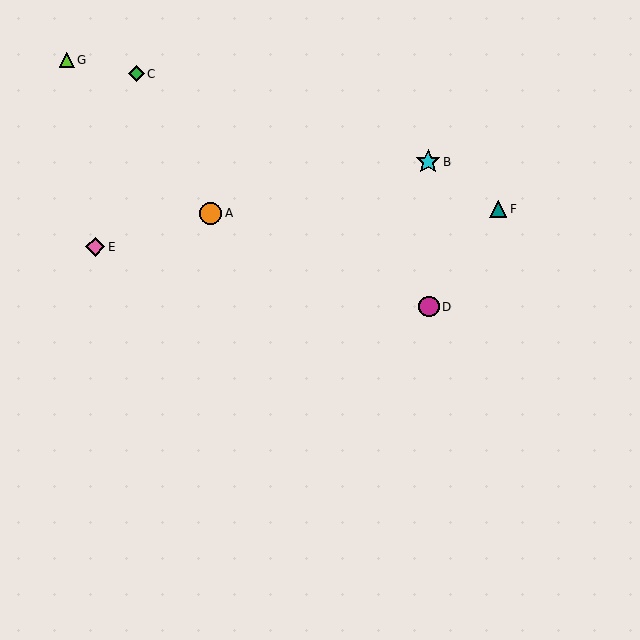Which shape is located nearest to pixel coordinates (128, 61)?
The green diamond (labeled C) at (136, 74) is nearest to that location.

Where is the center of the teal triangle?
The center of the teal triangle is at (498, 209).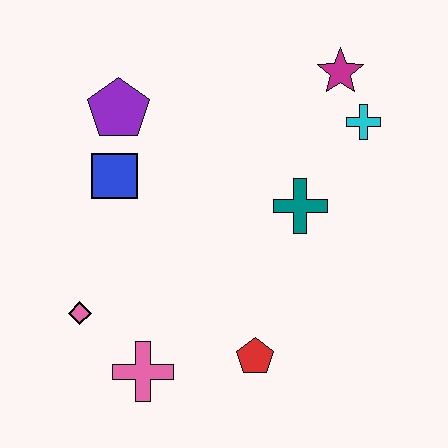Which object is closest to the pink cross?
The pink diamond is closest to the pink cross.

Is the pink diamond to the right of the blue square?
No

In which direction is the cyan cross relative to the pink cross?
The cyan cross is above the pink cross.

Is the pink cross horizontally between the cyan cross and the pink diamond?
Yes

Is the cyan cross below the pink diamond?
No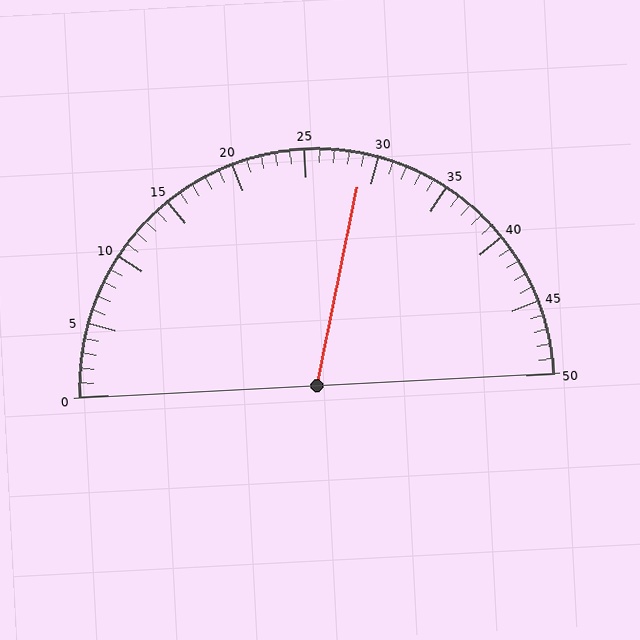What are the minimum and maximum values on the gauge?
The gauge ranges from 0 to 50.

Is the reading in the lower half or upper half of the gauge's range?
The reading is in the upper half of the range (0 to 50).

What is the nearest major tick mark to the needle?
The nearest major tick mark is 30.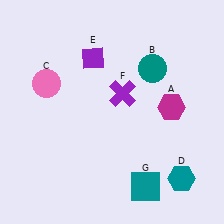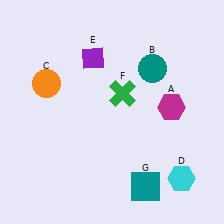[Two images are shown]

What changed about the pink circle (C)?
In Image 1, C is pink. In Image 2, it changed to orange.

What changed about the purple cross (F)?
In Image 1, F is purple. In Image 2, it changed to green.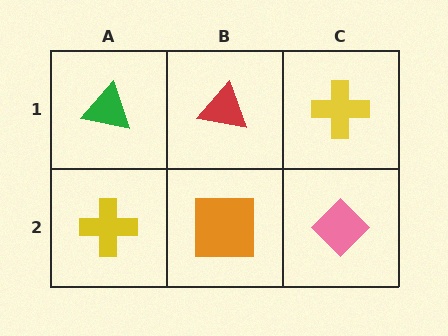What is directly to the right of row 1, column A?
A red triangle.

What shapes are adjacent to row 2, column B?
A red triangle (row 1, column B), a yellow cross (row 2, column A), a pink diamond (row 2, column C).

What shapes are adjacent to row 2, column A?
A green triangle (row 1, column A), an orange square (row 2, column B).